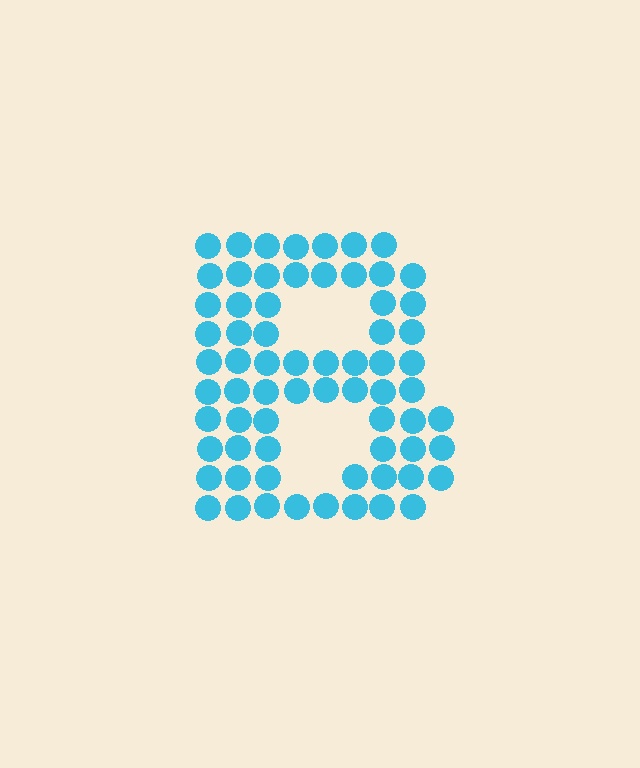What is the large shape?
The large shape is the letter B.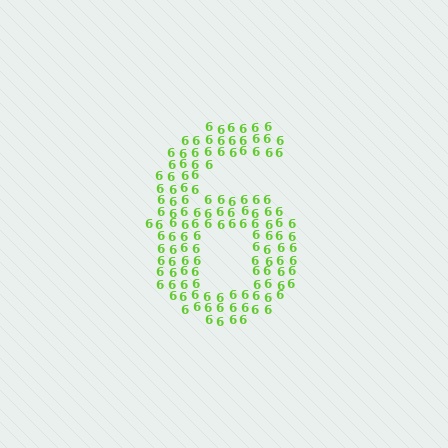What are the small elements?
The small elements are digit 6's.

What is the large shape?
The large shape is the digit 6.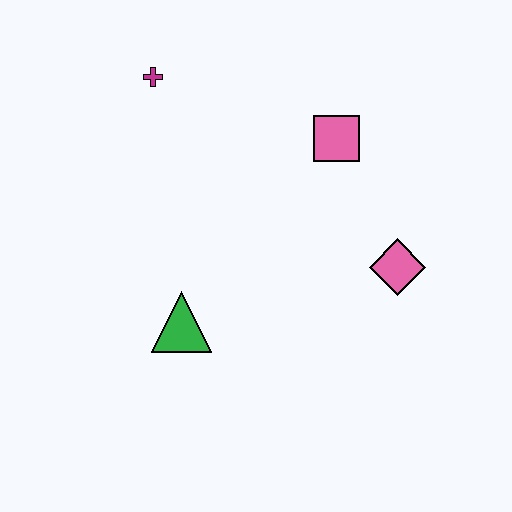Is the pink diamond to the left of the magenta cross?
No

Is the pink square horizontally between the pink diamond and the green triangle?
Yes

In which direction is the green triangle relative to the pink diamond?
The green triangle is to the left of the pink diamond.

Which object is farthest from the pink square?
The green triangle is farthest from the pink square.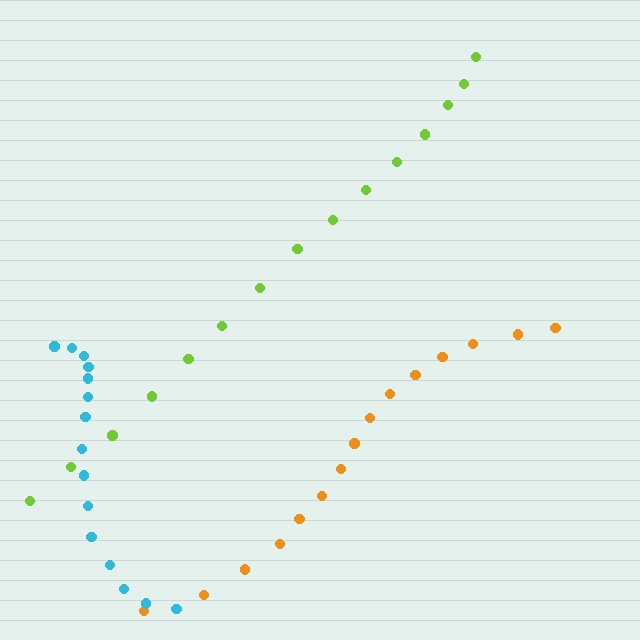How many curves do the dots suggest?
There are 3 distinct paths.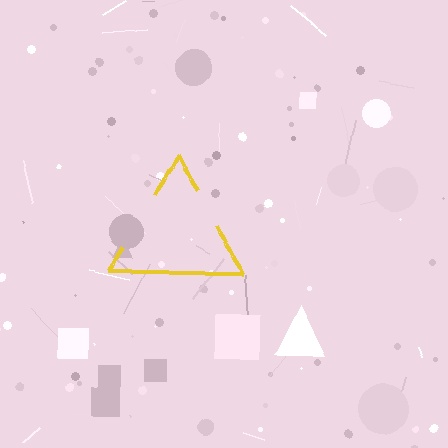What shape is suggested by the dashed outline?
The dashed outline suggests a triangle.